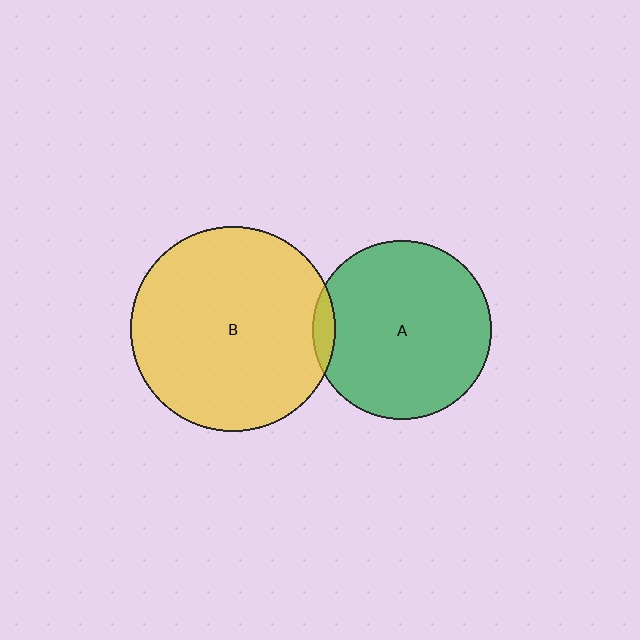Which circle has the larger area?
Circle B (yellow).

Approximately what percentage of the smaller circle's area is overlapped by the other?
Approximately 5%.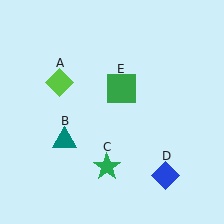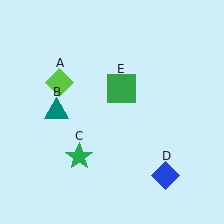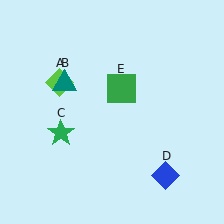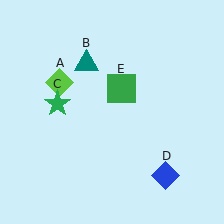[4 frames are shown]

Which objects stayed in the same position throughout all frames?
Lime diamond (object A) and blue diamond (object D) and green square (object E) remained stationary.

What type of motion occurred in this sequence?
The teal triangle (object B), green star (object C) rotated clockwise around the center of the scene.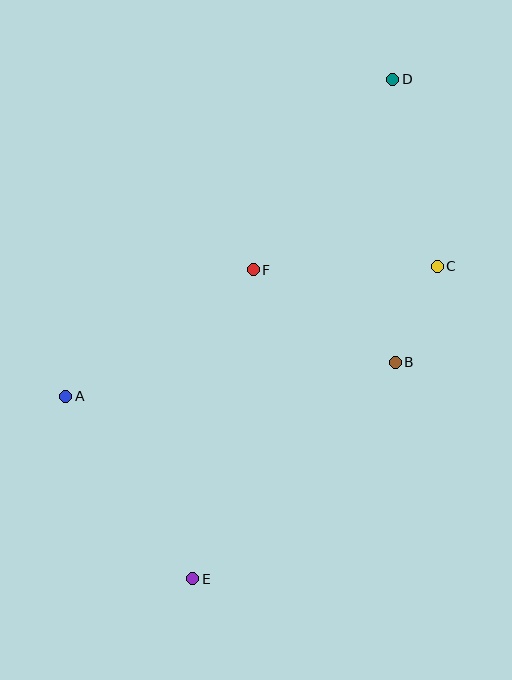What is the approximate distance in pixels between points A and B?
The distance between A and B is approximately 331 pixels.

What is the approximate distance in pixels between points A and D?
The distance between A and D is approximately 455 pixels.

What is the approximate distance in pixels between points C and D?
The distance between C and D is approximately 192 pixels.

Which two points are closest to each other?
Points B and C are closest to each other.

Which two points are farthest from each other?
Points D and E are farthest from each other.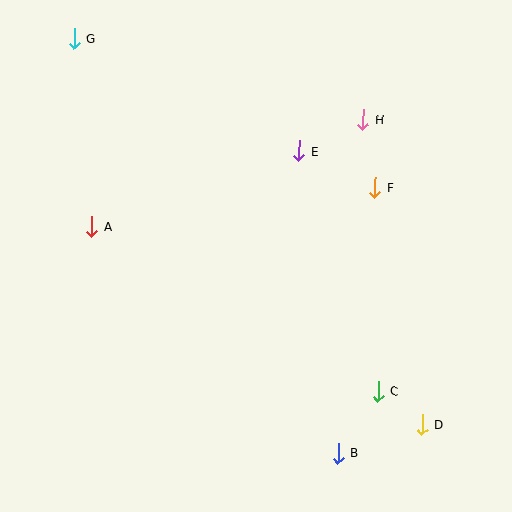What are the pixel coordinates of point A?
Point A is at (92, 226).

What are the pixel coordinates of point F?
Point F is at (375, 188).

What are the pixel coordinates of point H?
Point H is at (363, 120).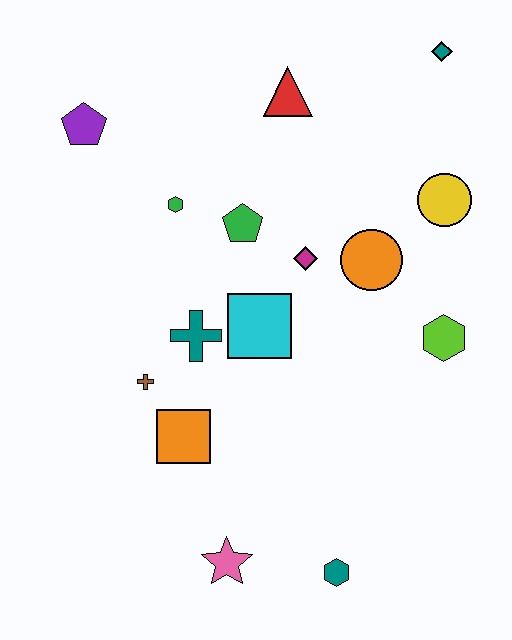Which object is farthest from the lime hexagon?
The purple pentagon is farthest from the lime hexagon.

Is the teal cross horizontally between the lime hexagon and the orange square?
Yes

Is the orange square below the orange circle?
Yes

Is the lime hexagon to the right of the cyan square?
Yes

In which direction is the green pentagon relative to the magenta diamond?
The green pentagon is to the left of the magenta diamond.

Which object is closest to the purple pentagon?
The green hexagon is closest to the purple pentagon.